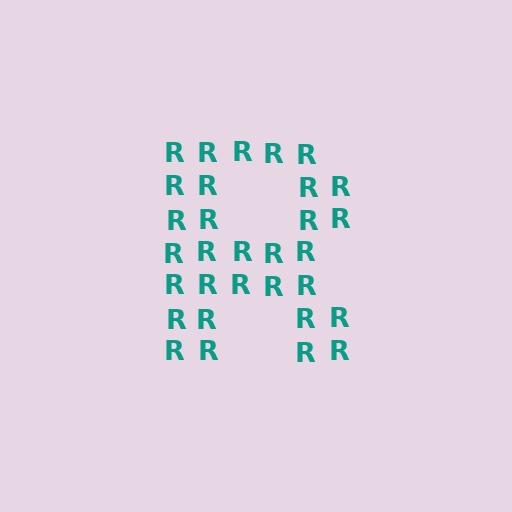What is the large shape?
The large shape is the letter R.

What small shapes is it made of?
It is made of small letter R's.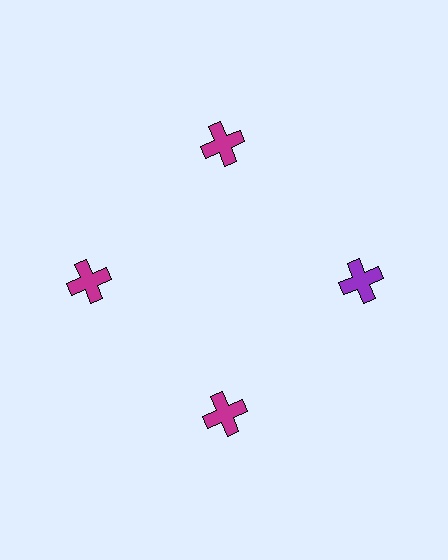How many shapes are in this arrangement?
There are 4 shapes arranged in a ring pattern.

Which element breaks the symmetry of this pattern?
The purple cross at roughly the 3 o'clock position breaks the symmetry. All other shapes are magenta crosses.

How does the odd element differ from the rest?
It has a different color: purple instead of magenta.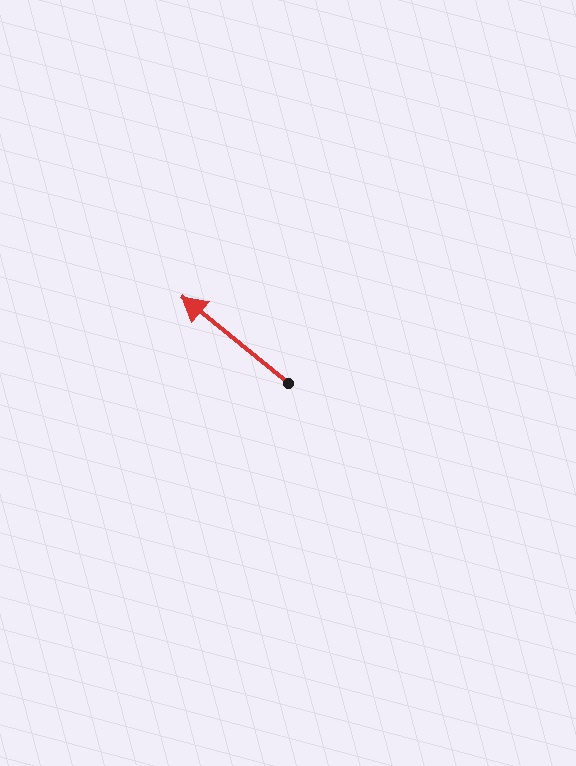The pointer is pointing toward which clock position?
Roughly 10 o'clock.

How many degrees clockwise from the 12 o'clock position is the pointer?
Approximately 309 degrees.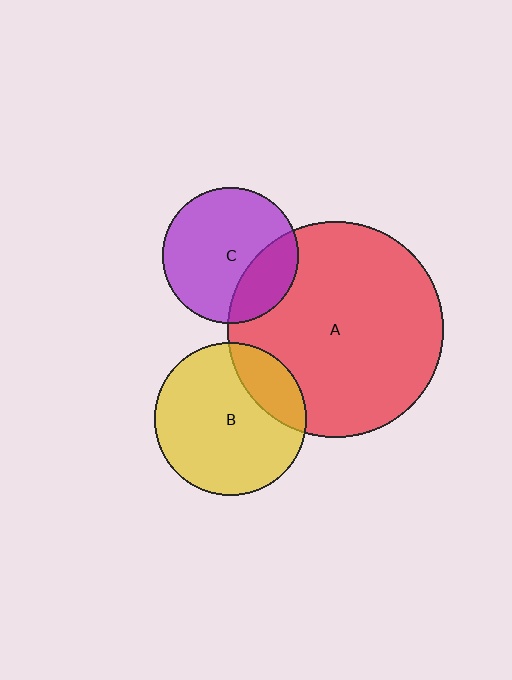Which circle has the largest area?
Circle A (red).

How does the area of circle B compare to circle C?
Approximately 1.3 times.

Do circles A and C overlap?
Yes.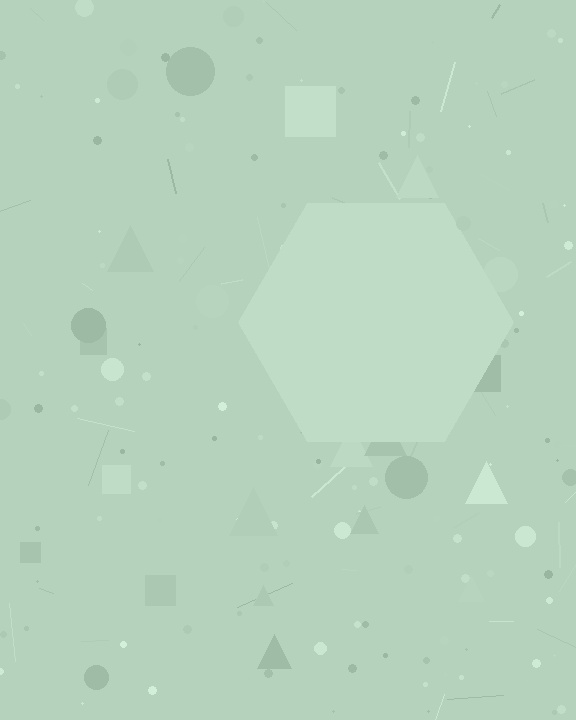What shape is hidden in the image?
A hexagon is hidden in the image.